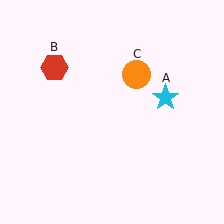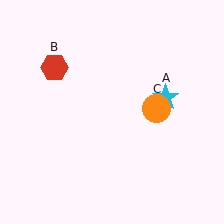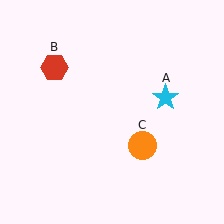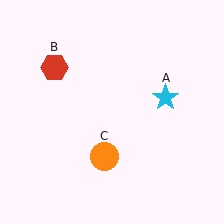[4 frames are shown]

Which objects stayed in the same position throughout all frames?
Cyan star (object A) and red hexagon (object B) remained stationary.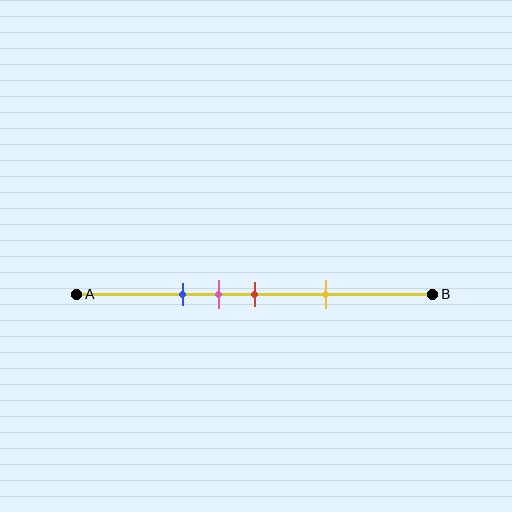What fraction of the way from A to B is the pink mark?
The pink mark is approximately 40% (0.4) of the way from A to B.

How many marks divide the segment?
There are 4 marks dividing the segment.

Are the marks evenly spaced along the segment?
No, the marks are not evenly spaced.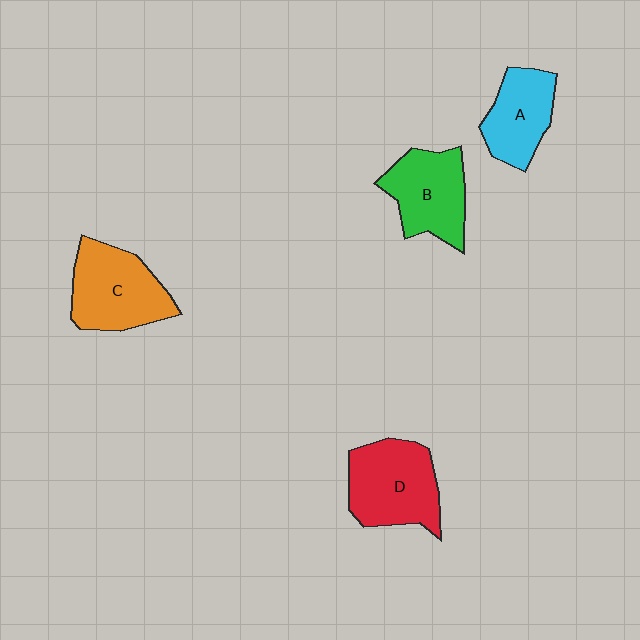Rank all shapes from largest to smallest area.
From largest to smallest: D (red), C (orange), B (green), A (cyan).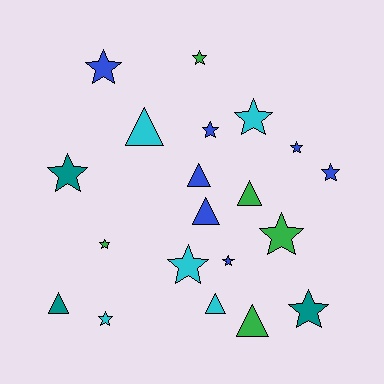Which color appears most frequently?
Blue, with 7 objects.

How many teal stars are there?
There are 2 teal stars.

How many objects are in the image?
There are 20 objects.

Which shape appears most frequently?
Star, with 13 objects.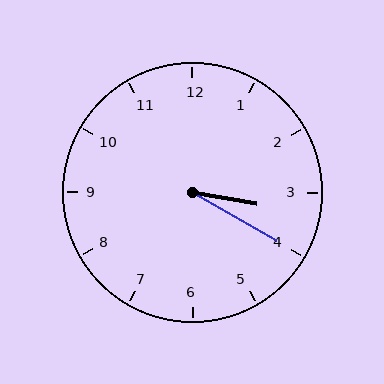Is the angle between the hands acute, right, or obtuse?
It is acute.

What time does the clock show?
3:20.